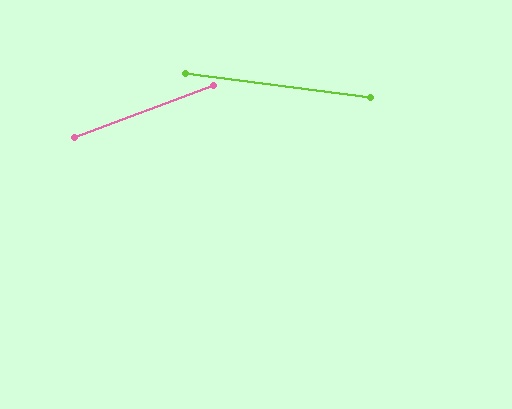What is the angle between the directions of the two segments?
Approximately 28 degrees.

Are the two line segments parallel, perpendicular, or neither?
Neither parallel nor perpendicular — they differ by about 28°.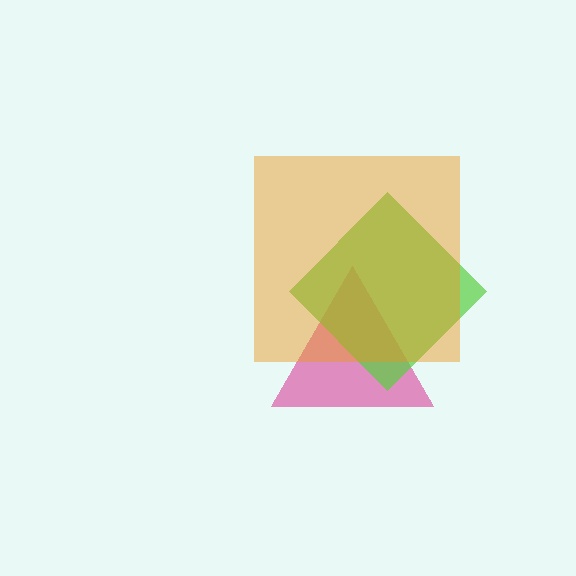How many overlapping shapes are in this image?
There are 3 overlapping shapes in the image.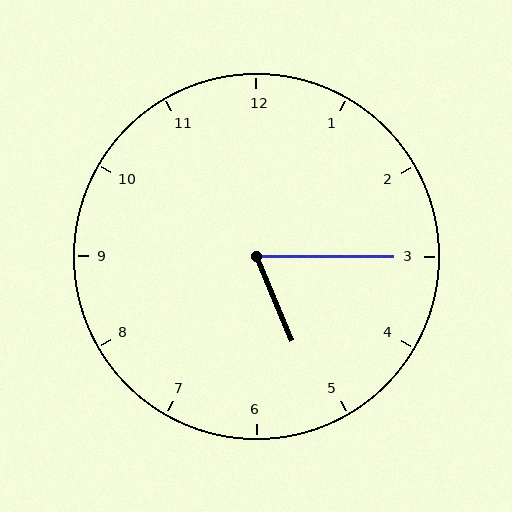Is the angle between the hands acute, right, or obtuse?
It is acute.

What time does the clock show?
5:15.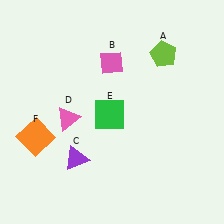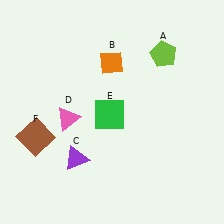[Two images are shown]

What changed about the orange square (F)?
In Image 1, F is orange. In Image 2, it changed to brown.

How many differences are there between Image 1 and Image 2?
There are 2 differences between the two images.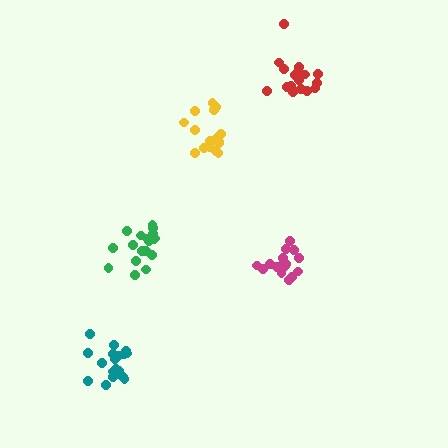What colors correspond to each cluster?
The clusters are colored: teal, magenta, yellow, red, green.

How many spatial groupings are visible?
There are 5 spatial groupings.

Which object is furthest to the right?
The red cluster is rightmost.